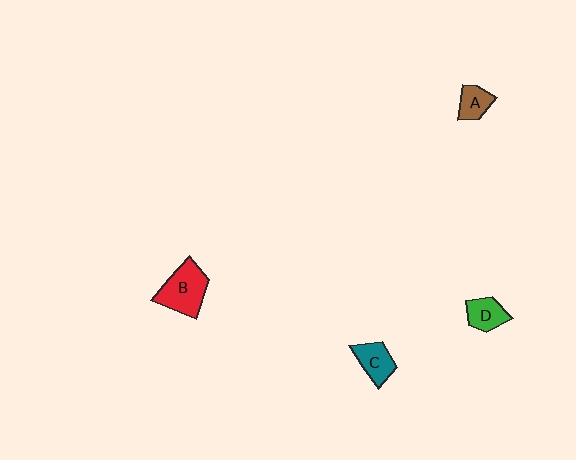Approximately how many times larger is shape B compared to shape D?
Approximately 1.7 times.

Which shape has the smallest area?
Shape A (brown).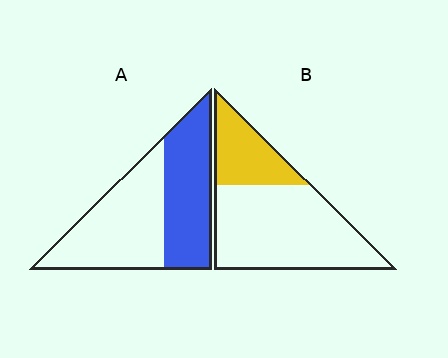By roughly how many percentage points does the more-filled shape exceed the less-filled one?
By roughly 15 percentage points (A over B).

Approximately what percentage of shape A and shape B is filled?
A is approximately 45% and B is approximately 30%.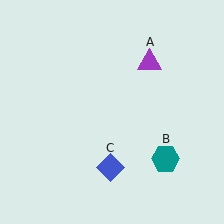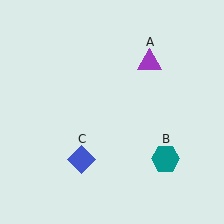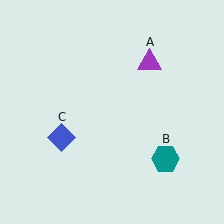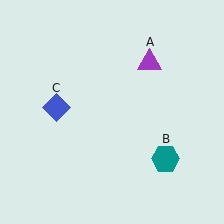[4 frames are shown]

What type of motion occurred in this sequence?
The blue diamond (object C) rotated clockwise around the center of the scene.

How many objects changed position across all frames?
1 object changed position: blue diamond (object C).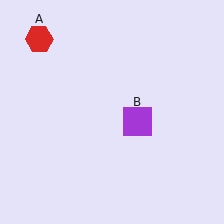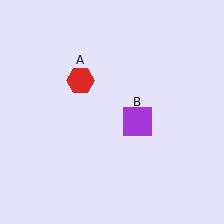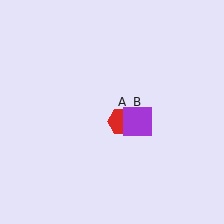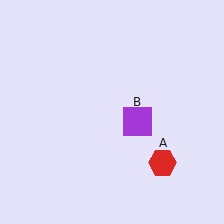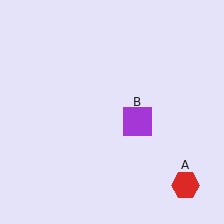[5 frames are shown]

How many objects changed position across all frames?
1 object changed position: red hexagon (object A).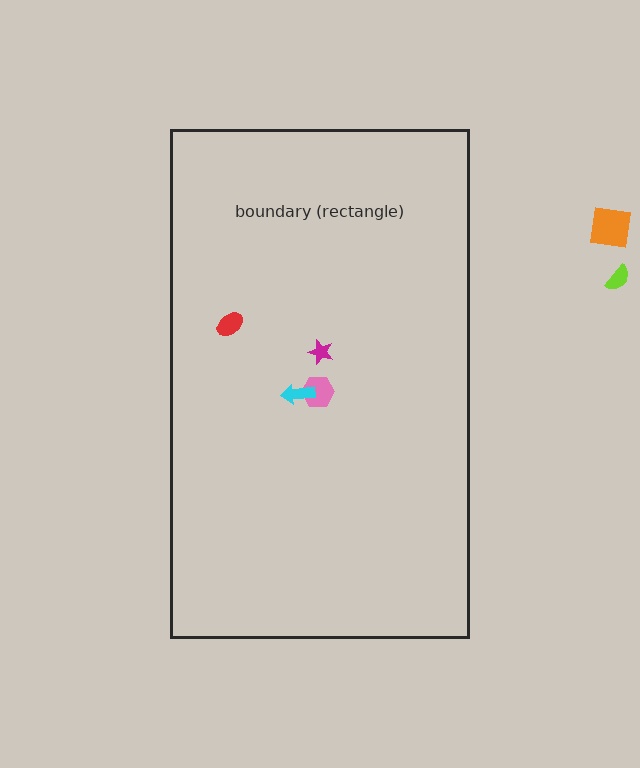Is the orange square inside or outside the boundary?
Outside.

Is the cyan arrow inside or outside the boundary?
Inside.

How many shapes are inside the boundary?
4 inside, 2 outside.